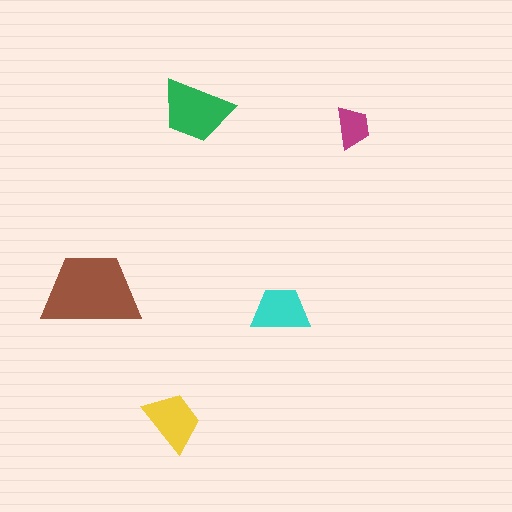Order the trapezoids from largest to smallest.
the brown one, the green one, the yellow one, the cyan one, the magenta one.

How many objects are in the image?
There are 5 objects in the image.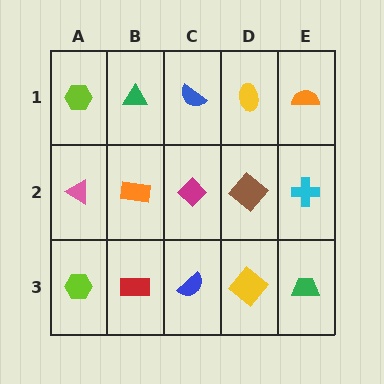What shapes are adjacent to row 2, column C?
A blue semicircle (row 1, column C), a blue semicircle (row 3, column C), an orange rectangle (row 2, column B), a brown diamond (row 2, column D).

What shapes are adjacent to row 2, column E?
An orange semicircle (row 1, column E), a green trapezoid (row 3, column E), a brown diamond (row 2, column D).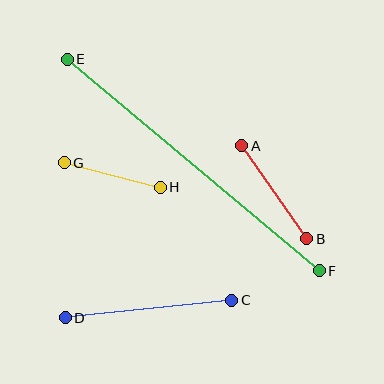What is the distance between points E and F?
The distance is approximately 329 pixels.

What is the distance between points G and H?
The distance is approximately 99 pixels.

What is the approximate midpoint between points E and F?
The midpoint is at approximately (193, 165) pixels.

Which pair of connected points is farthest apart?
Points E and F are farthest apart.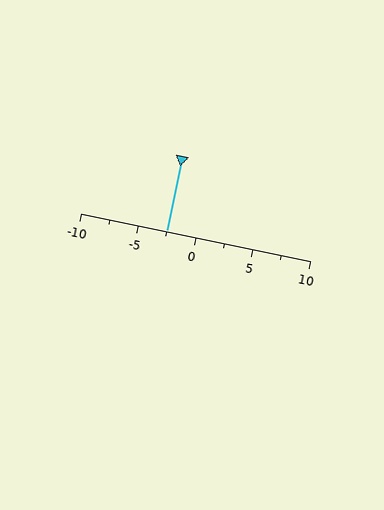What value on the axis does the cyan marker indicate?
The marker indicates approximately -2.5.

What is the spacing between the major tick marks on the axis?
The major ticks are spaced 5 apart.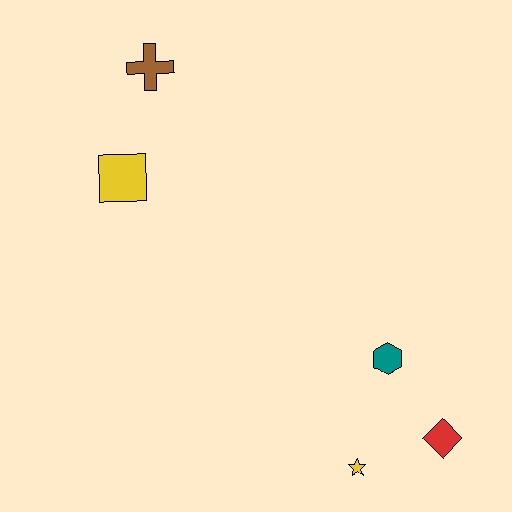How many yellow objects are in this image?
There are 2 yellow objects.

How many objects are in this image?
There are 5 objects.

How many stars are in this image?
There is 1 star.